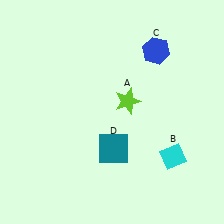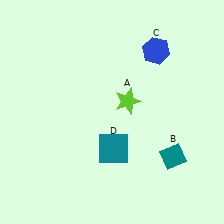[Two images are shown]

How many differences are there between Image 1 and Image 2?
There is 1 difference between the two images.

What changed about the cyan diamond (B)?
In Image 1, B is cyan. In Image 2, it changed to teal.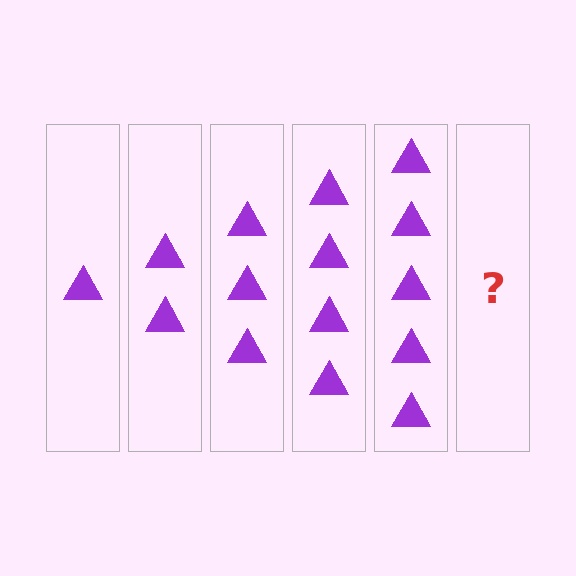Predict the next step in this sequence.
The next step is 6 triangles.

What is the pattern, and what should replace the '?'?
The pattern is that each step adds one more triangle. The '?' should be 6 triangles.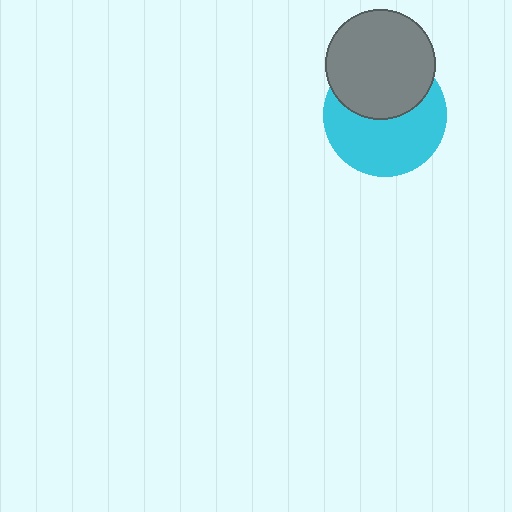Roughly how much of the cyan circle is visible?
About half of it is visible (roughly 58%).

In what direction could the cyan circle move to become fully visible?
The cyan circle could move down. That would shift it out from behind the gray circle entirely.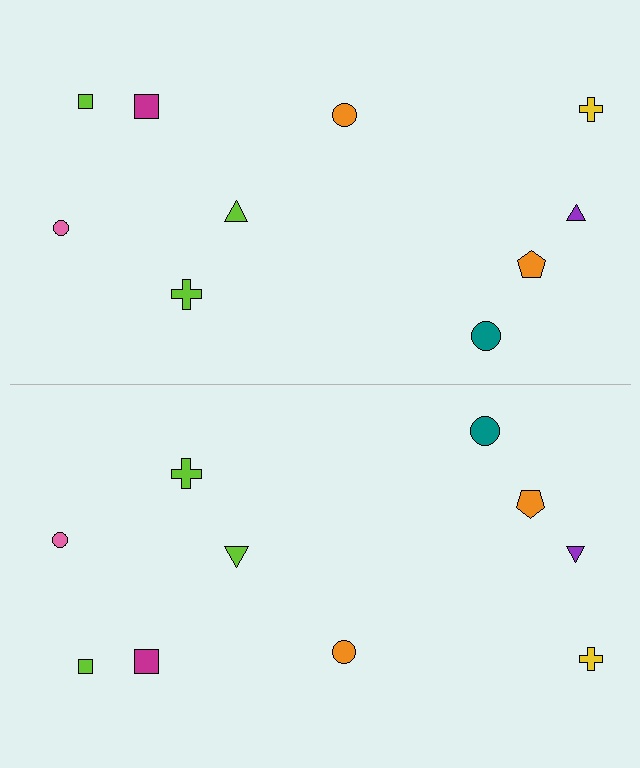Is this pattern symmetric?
Yes, this pattern has bilateral (reflection) symmetry.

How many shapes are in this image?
There are 20 shapes in this image.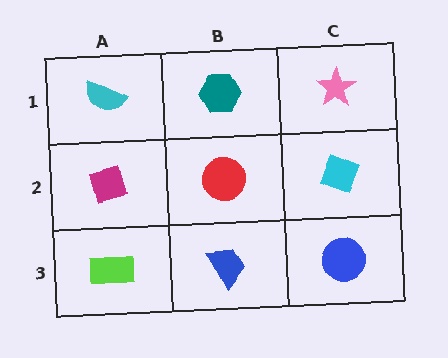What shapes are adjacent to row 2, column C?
A pink star (row 1, column C), a blue circle (row 3, column C), a red circle (row 2, column B).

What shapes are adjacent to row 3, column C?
A cyan diamond (row 2, column C), a blue trapezoid (row 3, column B).